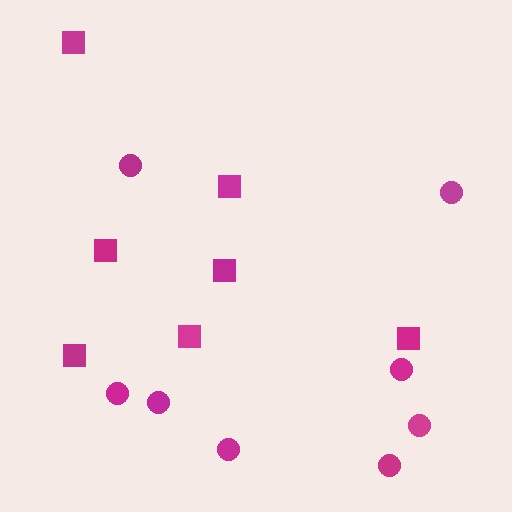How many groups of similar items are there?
There are 2 groups: one group of squares (7) and one group of circles (8).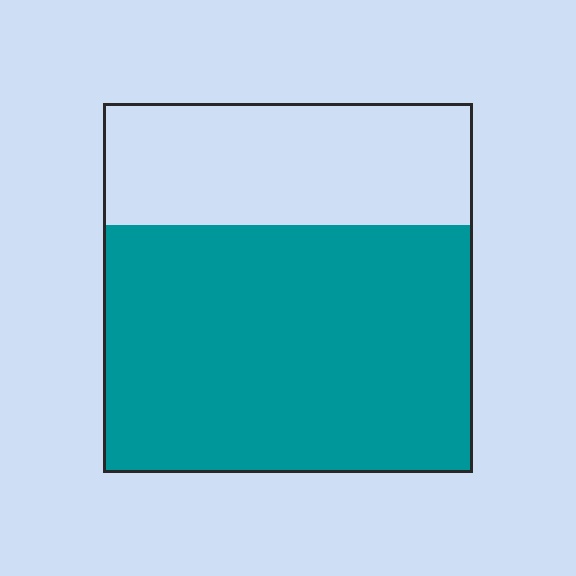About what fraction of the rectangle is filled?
About two thirds (2/3).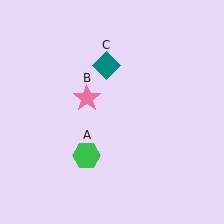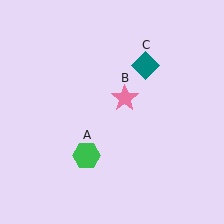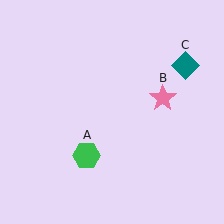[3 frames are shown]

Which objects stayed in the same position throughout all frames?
Green hexagon (object A) remained stationary.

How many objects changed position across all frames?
2 objects changed position: pink star (object B), teal diamond (object C).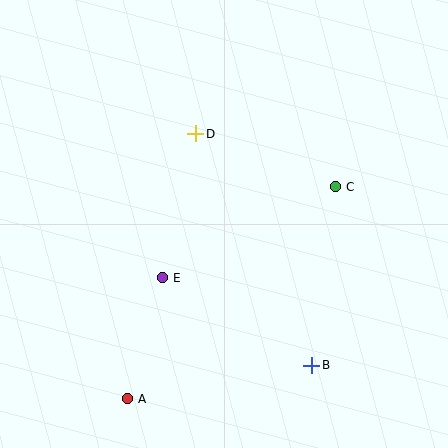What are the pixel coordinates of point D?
Point D is at (196, 134).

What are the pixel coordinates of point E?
Point E is at (163, 278).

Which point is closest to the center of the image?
Point E at (163, 278) is closest to the center.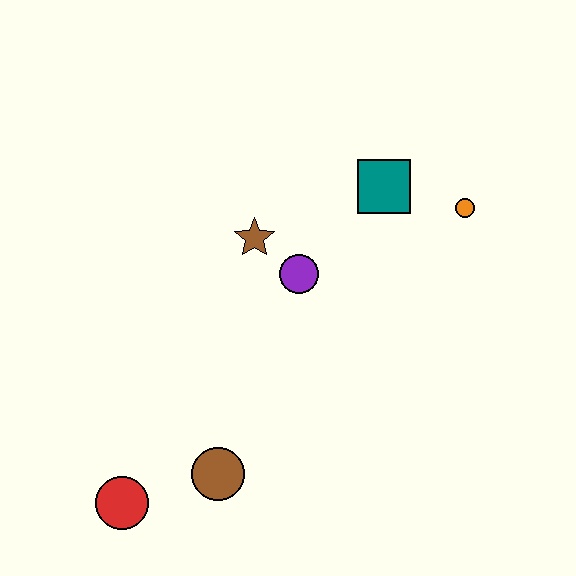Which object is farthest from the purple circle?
The red circle is farthest from the purple circle.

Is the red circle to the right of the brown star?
No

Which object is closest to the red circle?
The brown circle is closest to the red circle.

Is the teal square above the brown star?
Yes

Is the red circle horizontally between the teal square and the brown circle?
No